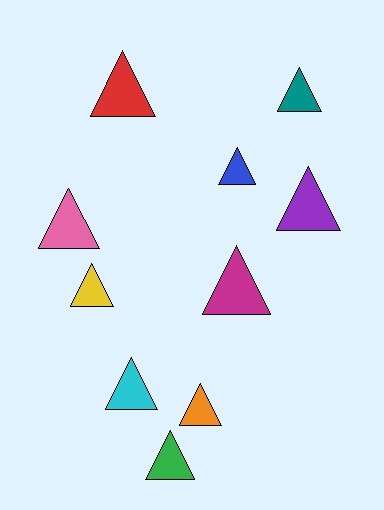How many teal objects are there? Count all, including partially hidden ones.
There is 1 teal object.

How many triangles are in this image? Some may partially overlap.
There are 10 triangles.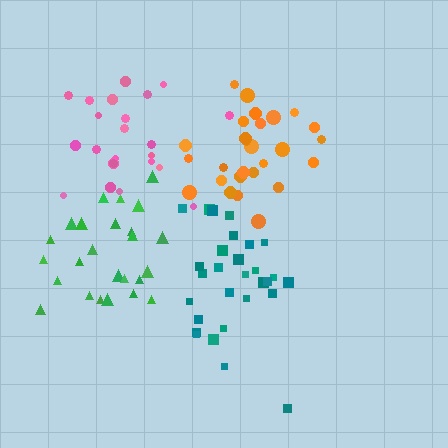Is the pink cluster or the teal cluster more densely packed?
Teal.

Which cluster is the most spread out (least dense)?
Green.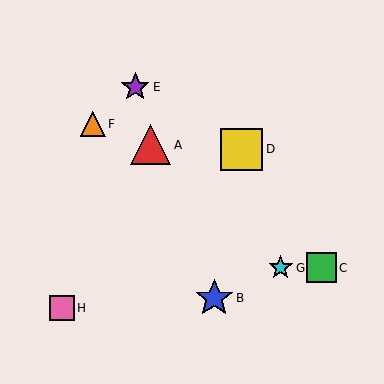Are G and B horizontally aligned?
No, G is at y≈268 and B is at y≈298.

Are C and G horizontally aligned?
Yes, both are at y≈268.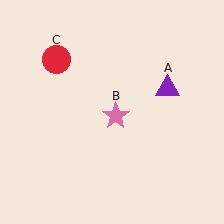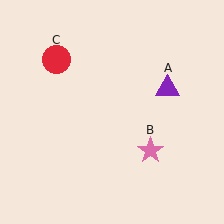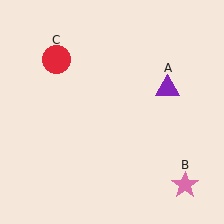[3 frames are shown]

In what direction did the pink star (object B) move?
The pink star (object B) moved down and to the right.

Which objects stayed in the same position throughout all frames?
Purple triangle (object A) and red circle (object C) remained stationary.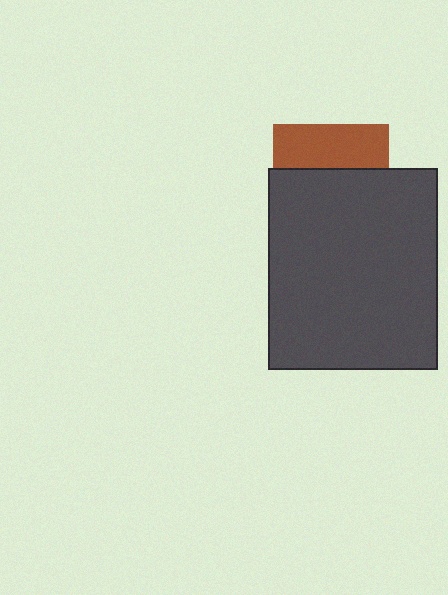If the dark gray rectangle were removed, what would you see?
You would see the complete brown square.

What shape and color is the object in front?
The object in front is a dark gray rectangle.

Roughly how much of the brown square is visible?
A small part of it is visible (roughly 38%).